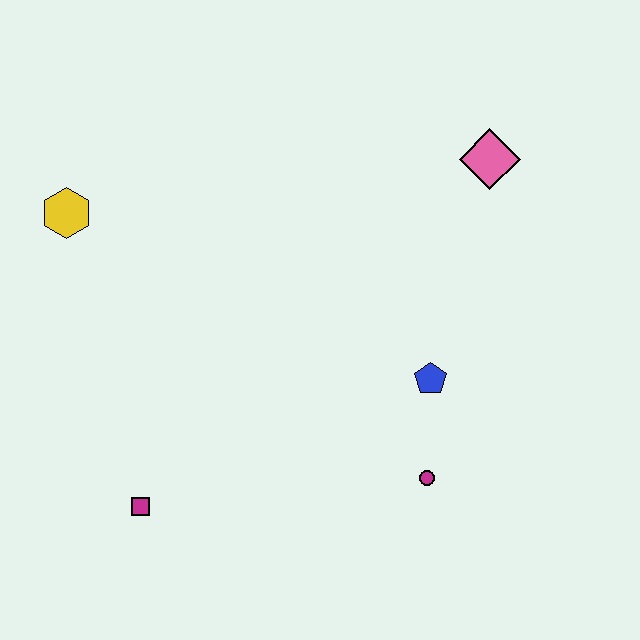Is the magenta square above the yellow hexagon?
No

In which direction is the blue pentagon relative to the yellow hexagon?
The blue pentagon is to the right of the yellow hexagon.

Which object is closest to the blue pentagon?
The magenta circle is closest to the blue pentagon.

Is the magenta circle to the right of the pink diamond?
No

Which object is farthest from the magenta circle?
The yellow hexagon is farthest from the magenta circle.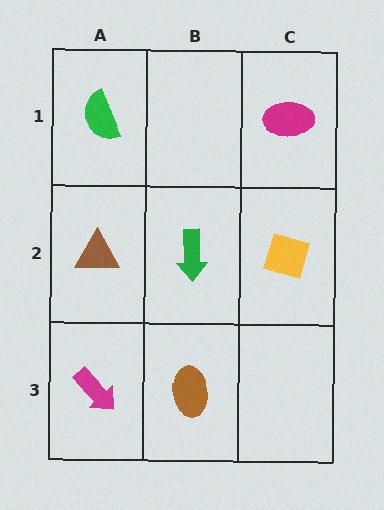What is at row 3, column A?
A magenta arrow.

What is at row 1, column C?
A magenta ellipse.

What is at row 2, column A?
A brown triangle.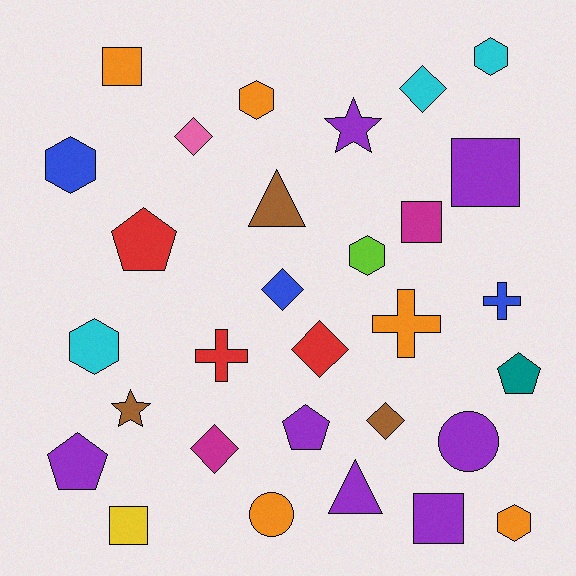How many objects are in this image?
There are 30 objects.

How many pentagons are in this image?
There are 4 pentagons.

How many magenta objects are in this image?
There are 2 magenta objects.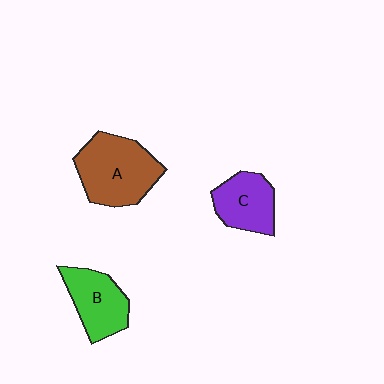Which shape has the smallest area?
Shape C (purple).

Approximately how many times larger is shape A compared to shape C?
Approximately 1.5 times.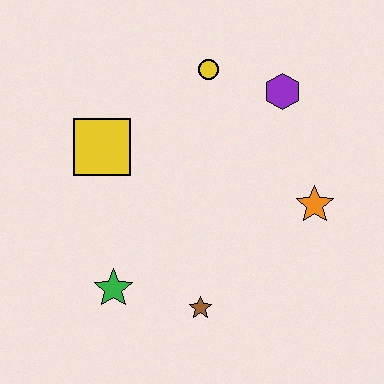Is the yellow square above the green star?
Yes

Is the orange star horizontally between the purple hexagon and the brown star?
No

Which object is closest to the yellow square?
The yellow circle is closest to the yellow square.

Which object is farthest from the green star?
The purple hexagon is farthest from the green star.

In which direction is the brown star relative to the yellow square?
The brown star is below the yellow square.